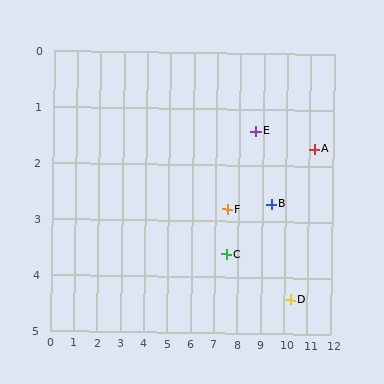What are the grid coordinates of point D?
Point D is at approximately (10.3, 4.4).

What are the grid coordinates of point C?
Point C is at approximately (7.5, 3.6).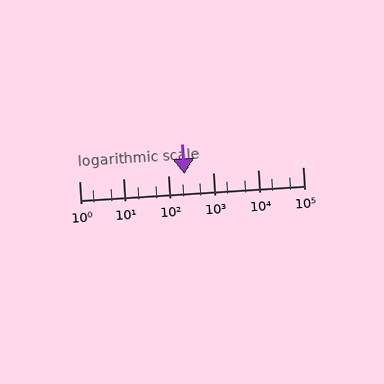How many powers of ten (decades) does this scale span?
The scale spans 5 decades, from 1 to 100000.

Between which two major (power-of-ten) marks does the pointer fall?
The pointer is between 100 and 1000.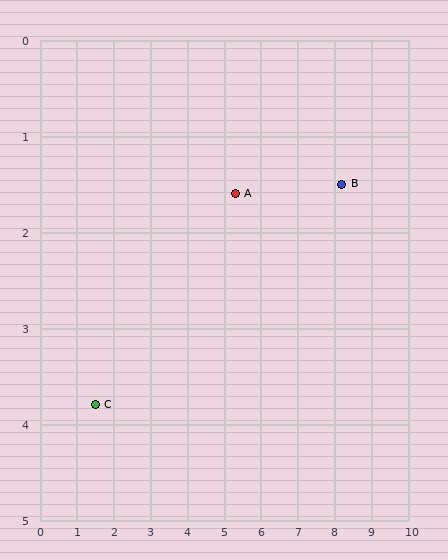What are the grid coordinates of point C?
Point C is at approximately (1.5, 3.8).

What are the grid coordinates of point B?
Point B is at approximately (8.2, 1.5).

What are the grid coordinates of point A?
Point A is at approximately (5.3, 1.6).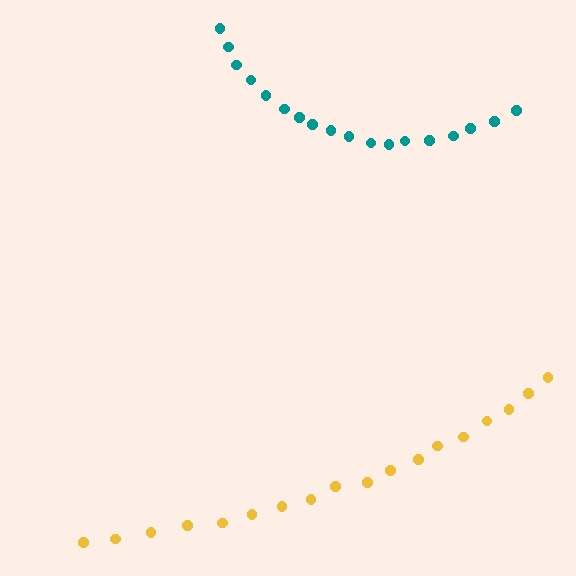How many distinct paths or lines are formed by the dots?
There are 2 distinct paths.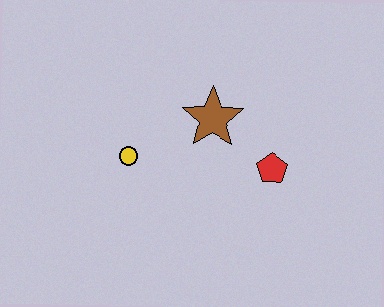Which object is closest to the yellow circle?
The brown star is closest to the yellow circle.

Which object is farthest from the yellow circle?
The red pentagon is farthest from the yellow circle.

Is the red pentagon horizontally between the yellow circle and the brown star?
No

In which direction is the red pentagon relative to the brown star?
The red pentagon is to the right of the brown star.